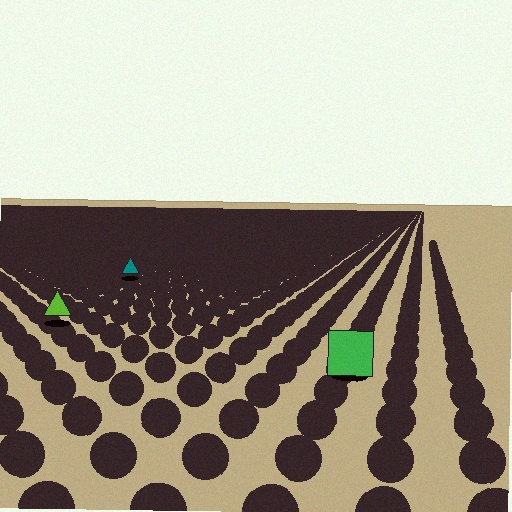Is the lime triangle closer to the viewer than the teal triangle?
Yes. The lime triangle is closer — you can tell from the texture gradient: the ground texture is coarser near it.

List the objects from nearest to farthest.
From nearest to farthest: the green square, the lime triangle, the teal triangle.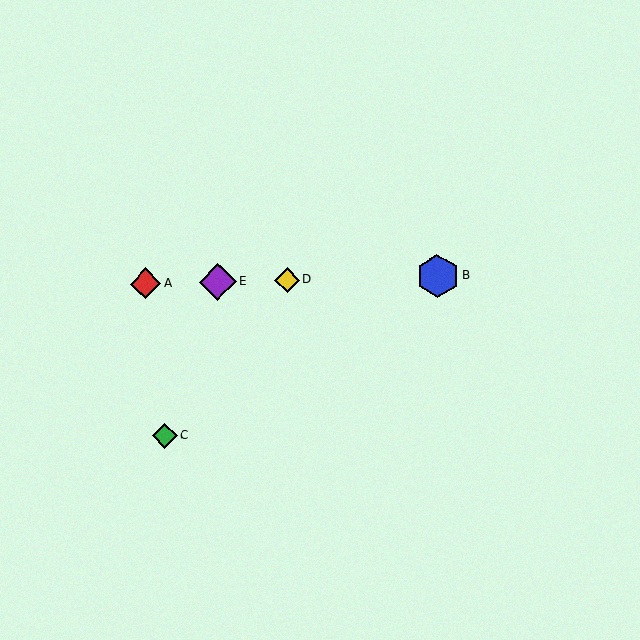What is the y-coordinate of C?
Object C is at y≈436.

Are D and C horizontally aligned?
No, D is at y≈280 and C is at y≈436.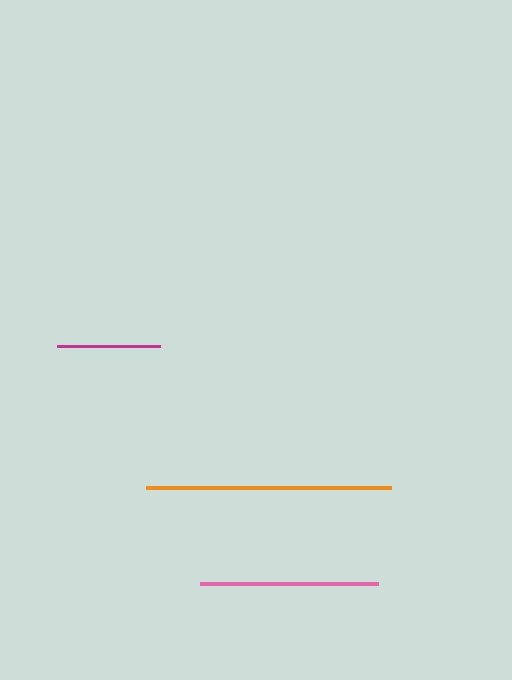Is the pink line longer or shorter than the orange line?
The orange line is longer than the pink line.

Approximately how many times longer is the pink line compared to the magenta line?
The pink line is approximately 1.7 times the length of the magenta line.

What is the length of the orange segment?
The orange segment is approximately 245 pixels long.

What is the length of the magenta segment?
The magenta segment is approximately 103 pixels long.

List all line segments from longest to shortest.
From longest to shortest: orange, pink, magenta.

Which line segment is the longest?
The orange line is the longest at approximately 245 pixels.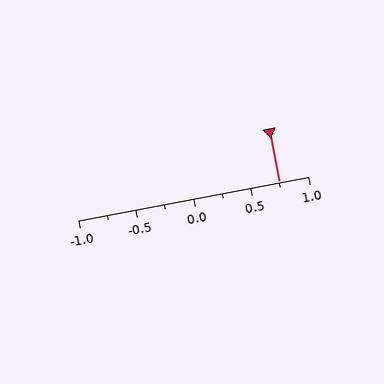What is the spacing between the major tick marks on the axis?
The major ticks are spaced 0.5 apart.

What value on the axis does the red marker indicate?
The marker indicates approximately 0.75.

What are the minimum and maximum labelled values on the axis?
The axis runs from -1.0 to 1.0.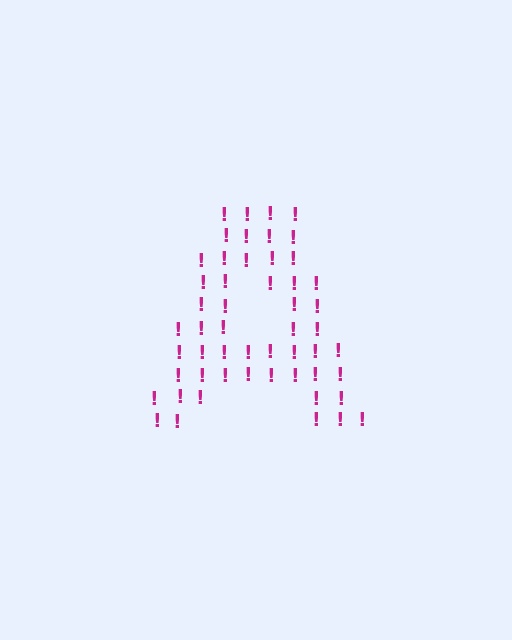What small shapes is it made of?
It is made of small exclamation marks.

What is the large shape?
The large shape is the letter A.